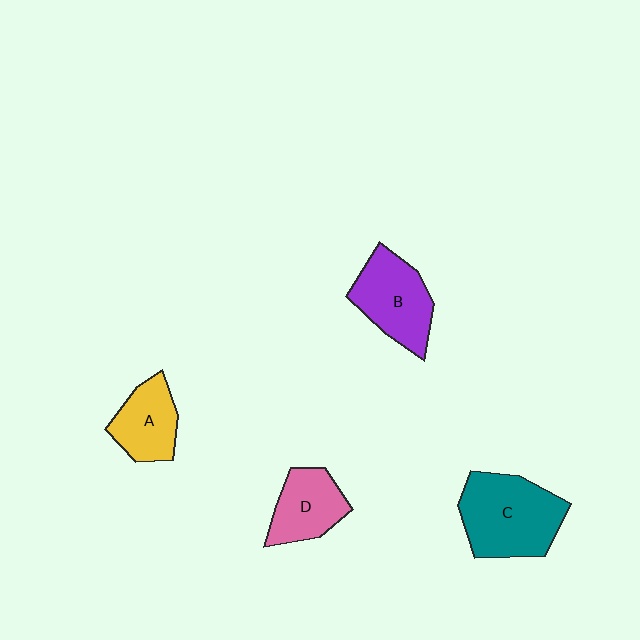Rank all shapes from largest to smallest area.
From largest to smallest: C (teal), B (purple), D (pink), A (yellow).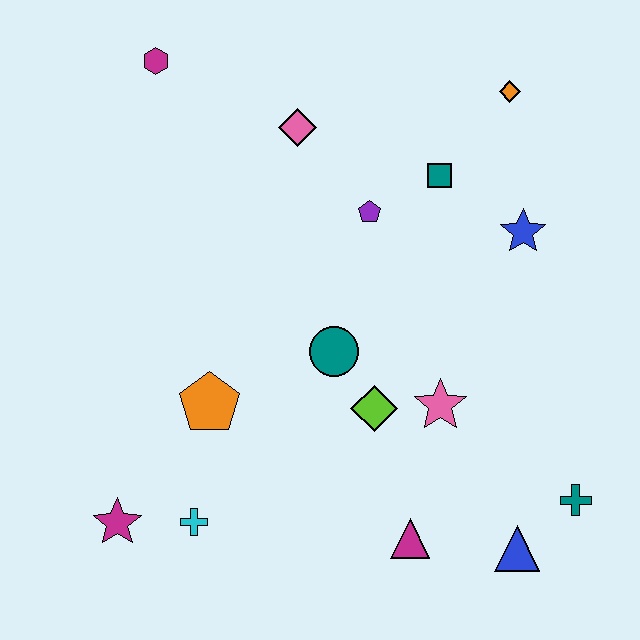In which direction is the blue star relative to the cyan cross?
The blue star is to the right of the cyan cross.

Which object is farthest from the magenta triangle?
The magenta hexagon is farthest from the magenta triangle.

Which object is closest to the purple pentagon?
The teal square is closest to the purple pentagon.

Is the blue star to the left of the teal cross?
Yes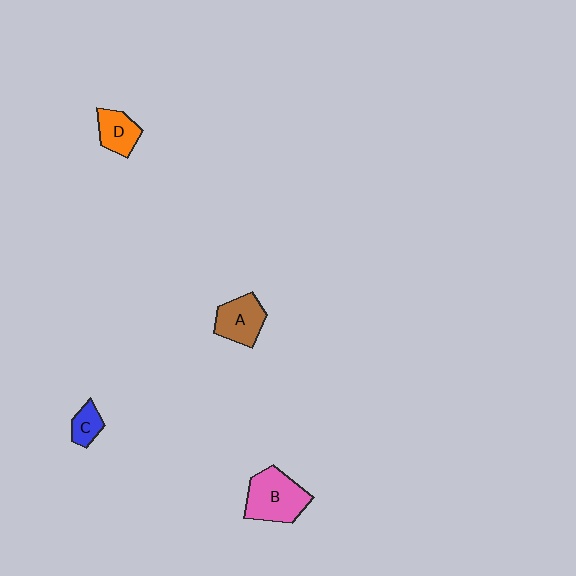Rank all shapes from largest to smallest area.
From largest to smallest: B (pink), A (brown), D (orange), C (blue).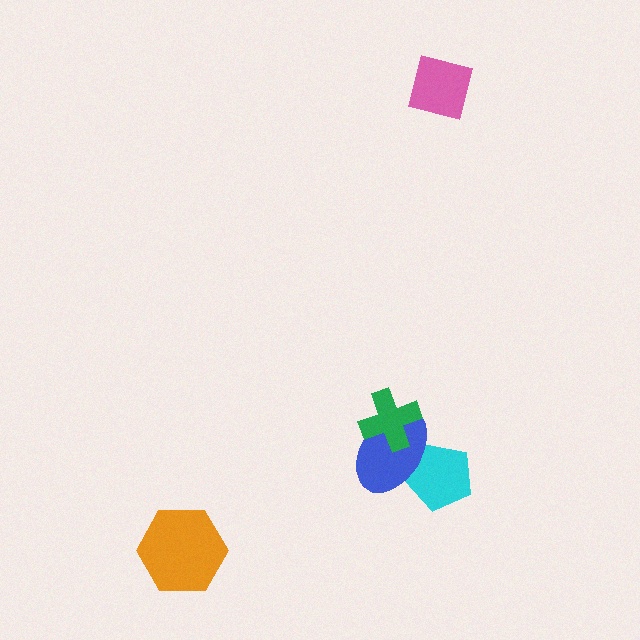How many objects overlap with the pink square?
0 objects overlap with the pink square.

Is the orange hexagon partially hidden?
No, no other shape covers it.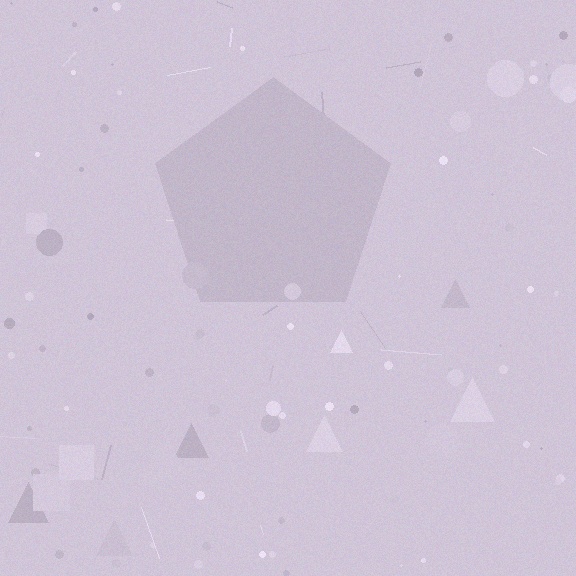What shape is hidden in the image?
A pentagon is hidden in the image.